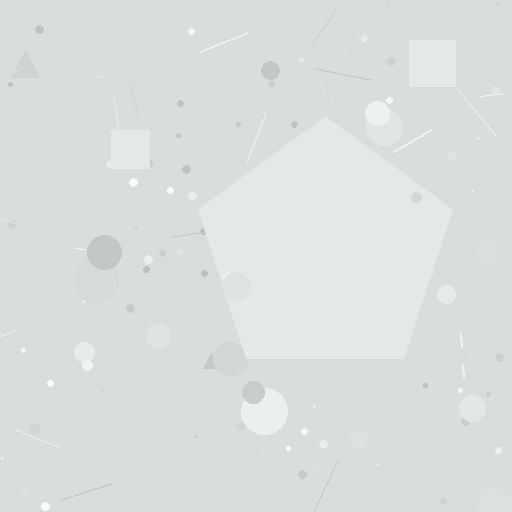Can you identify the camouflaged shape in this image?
The camouflaged shape is a pentagon.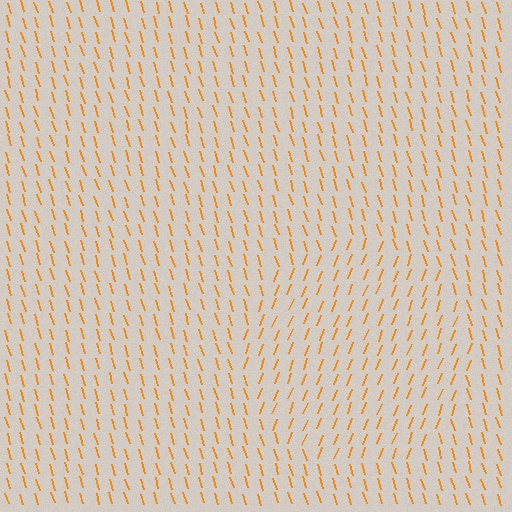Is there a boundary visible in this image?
Yes, there is a texture boundary formed by a change in line orientation.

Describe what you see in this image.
The image is filled with small orange line segments. A circle region in the image has lines oriented differently from the surrounding lines, creating a visible texture boundary.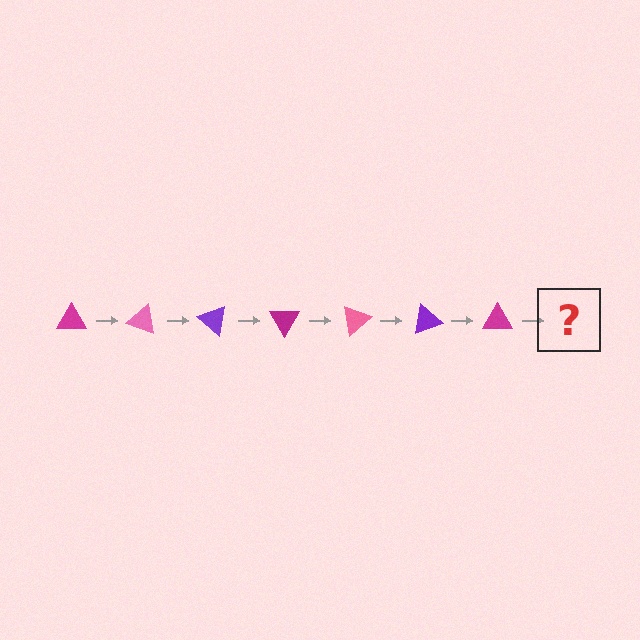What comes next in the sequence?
The next element should be a pink triangle, rotated 140 degrees from the start.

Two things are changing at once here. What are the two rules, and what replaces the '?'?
The two rules are that it rotates 20 degrees each step and the color cycles through magenta, pink, and purple. The '?' should be a pink triangle, rotated 140 degrees from the start.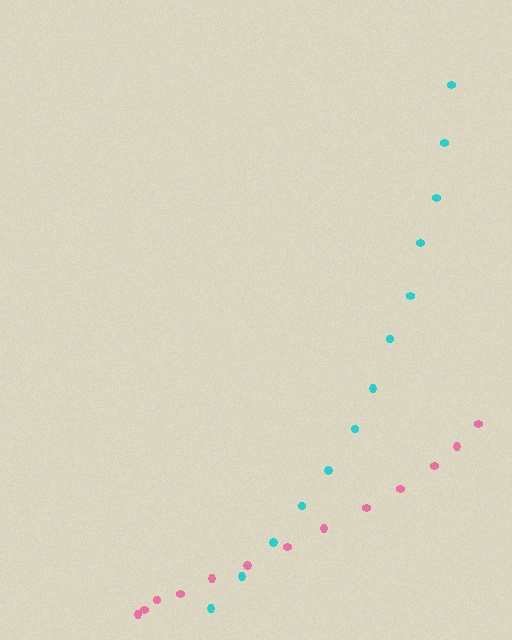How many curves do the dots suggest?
There are 2 distinct paths.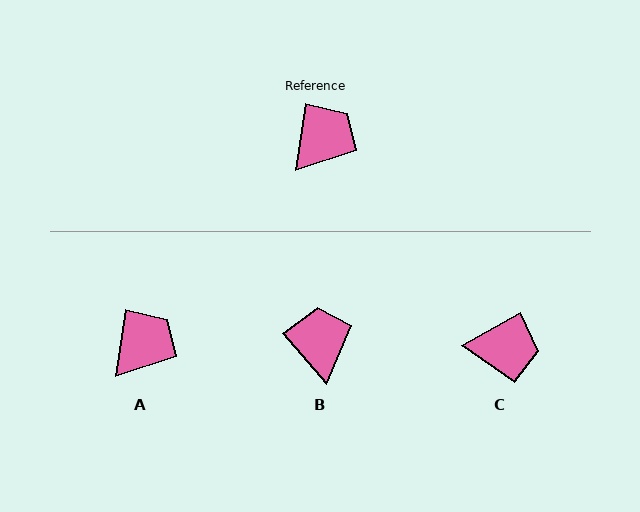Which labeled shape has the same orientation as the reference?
A.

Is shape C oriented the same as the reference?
No, it is off by about 53 degrees.